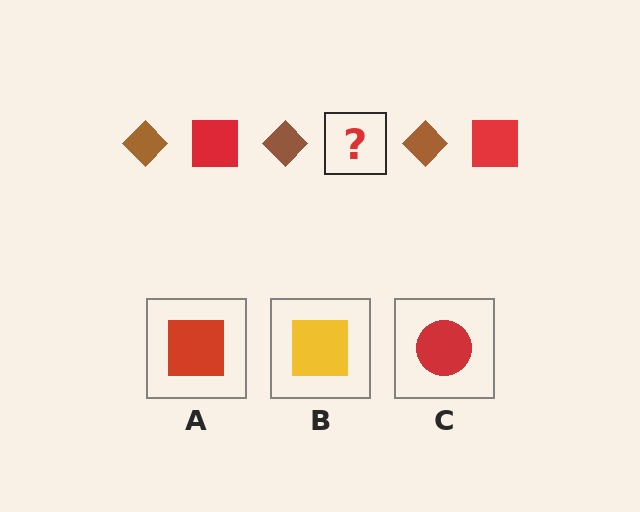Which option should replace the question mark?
Option A.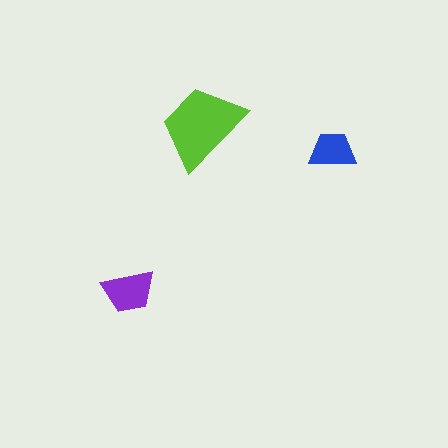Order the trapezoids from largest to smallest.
the lime one, the purple one, the blue one.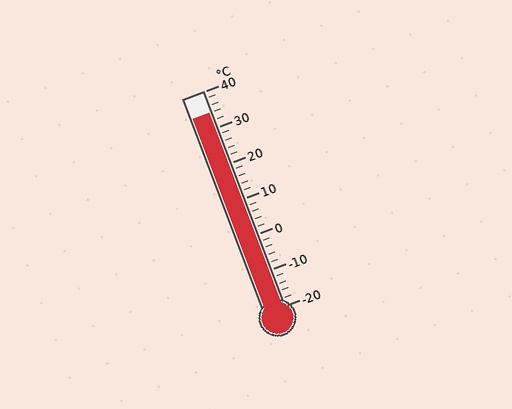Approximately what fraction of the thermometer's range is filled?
The thermometer is filled to approximately 90% of its range.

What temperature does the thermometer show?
The thermometer shows approximately 34°C.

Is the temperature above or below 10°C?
The temperature is above 10°C.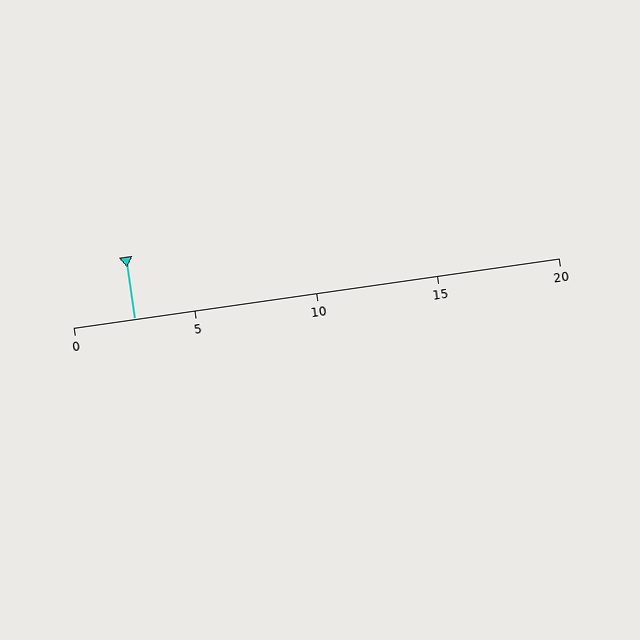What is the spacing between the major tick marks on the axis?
The major ticks are spaced 5 apart.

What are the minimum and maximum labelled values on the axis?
The axis runs from 0 to 20.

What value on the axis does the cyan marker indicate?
The marker indicates approximately 2.5.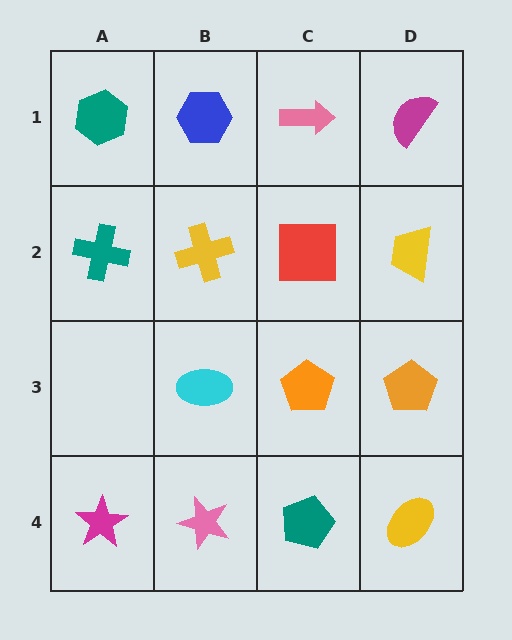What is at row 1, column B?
A blue hexagon.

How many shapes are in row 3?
3 shapes.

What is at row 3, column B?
A cyan ellipse.